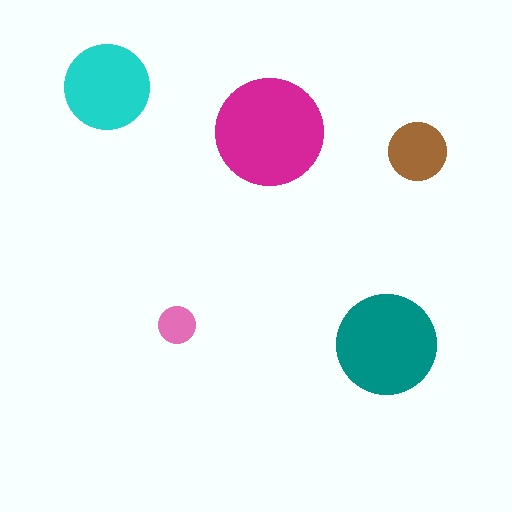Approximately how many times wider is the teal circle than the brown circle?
About 1.5 times wider.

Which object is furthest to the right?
The brown circle is rightmost.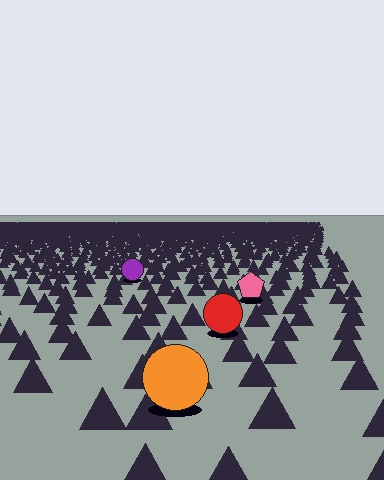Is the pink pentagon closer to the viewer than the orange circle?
No. The orange circle is closer — you can tell from the texture gradient: the ground texture is coarser near it.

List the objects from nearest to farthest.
From nearest to farthest: the orange circle, the red circle, the pink pentagon, the purple circle.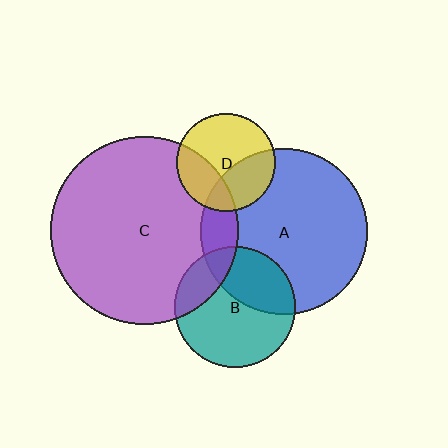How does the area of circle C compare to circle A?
Approximately 1.3 times.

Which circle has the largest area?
Circle C (purple).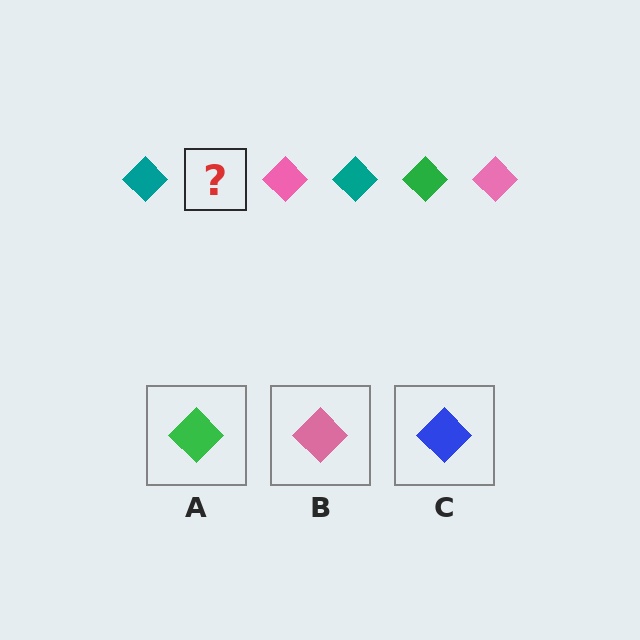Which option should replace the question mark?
Option A.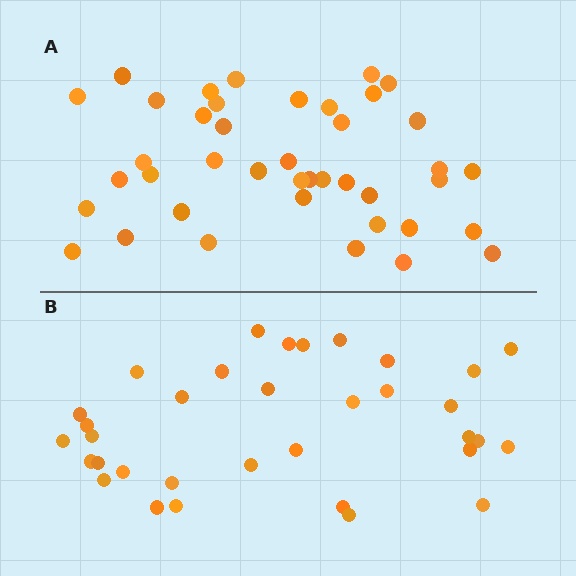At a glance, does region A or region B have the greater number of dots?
Region A (the top region) has more dots.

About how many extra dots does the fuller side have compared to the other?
Region A has roughly 8 or so more dots than region B.